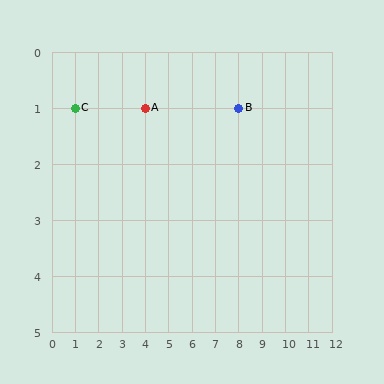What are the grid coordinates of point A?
Point A is at grid coordinates (4, 1).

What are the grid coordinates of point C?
Point C is at grid coordinates (1, 1).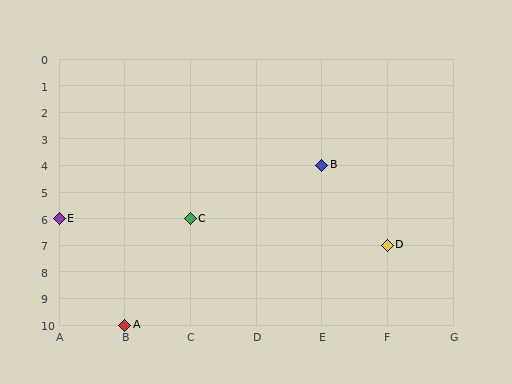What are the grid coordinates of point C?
Point C is at grid coordinates (C, 6).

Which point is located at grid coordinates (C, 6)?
Point C is at (C, 6).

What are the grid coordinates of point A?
Point A is at grid coordinates (B, 10).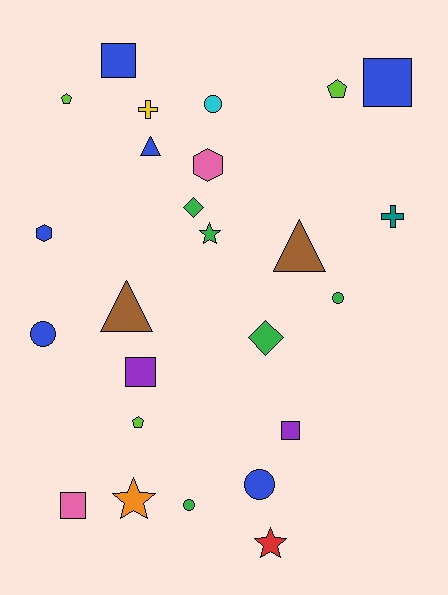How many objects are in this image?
There are 25 objects.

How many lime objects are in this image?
There are 3 lime objects.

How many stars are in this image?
There are 3 stars.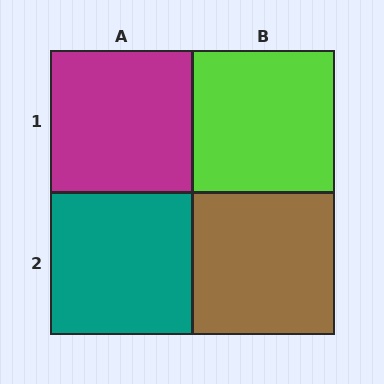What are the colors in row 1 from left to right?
Magenta, lime.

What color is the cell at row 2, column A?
Teal.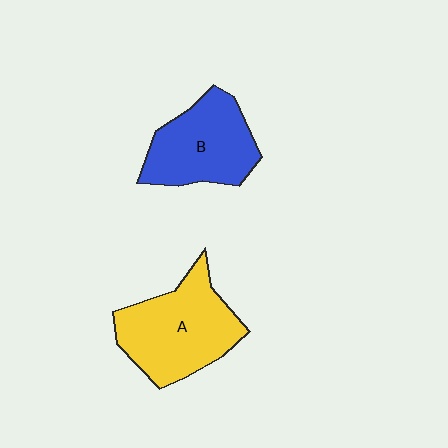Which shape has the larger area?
Shape A (yellow).